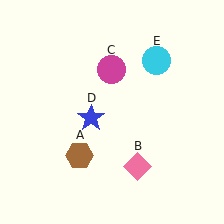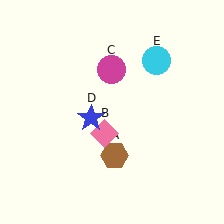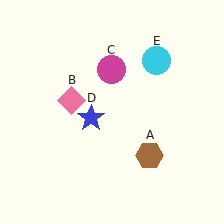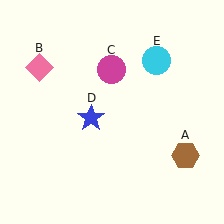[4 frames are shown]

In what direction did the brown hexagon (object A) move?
The brown hexagon (object A) moved right.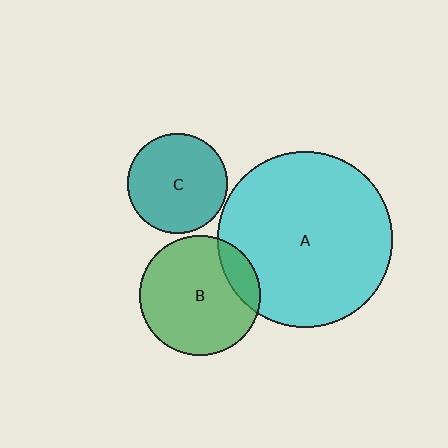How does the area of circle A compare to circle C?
Approximately 3.1 times.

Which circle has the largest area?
Circle A (cyan).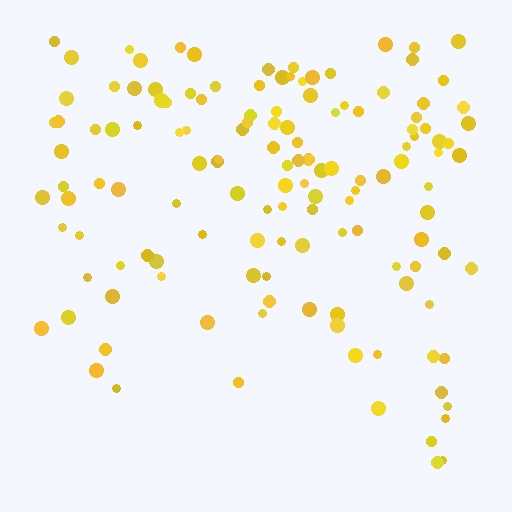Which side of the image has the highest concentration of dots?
The top.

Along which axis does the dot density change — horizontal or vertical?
Vertical.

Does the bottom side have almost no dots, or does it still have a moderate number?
Still a moderate number, just noticeably fewer than the top.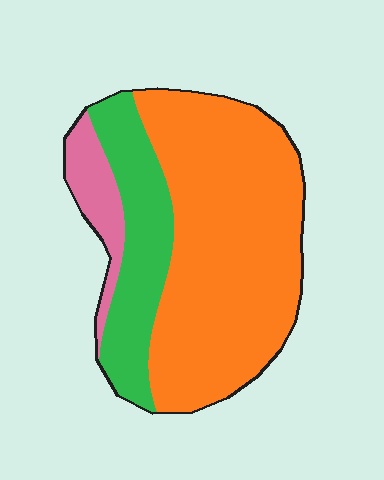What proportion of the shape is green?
Green covers roughly 25% of the shape.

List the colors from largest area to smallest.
From largest to smallest: orange, green, pink.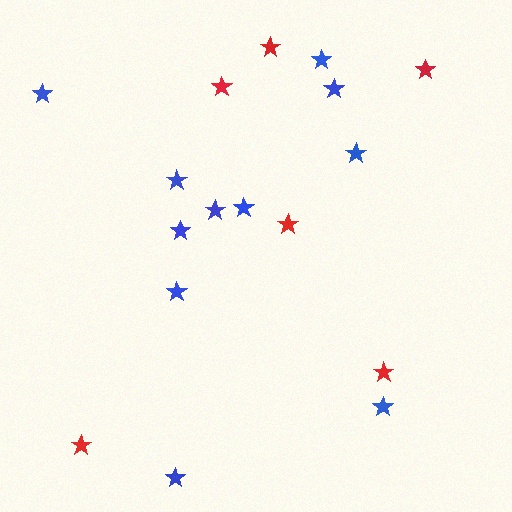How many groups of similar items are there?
There are 2 groups: one group of blue stars (11) and one group of red stars (6).